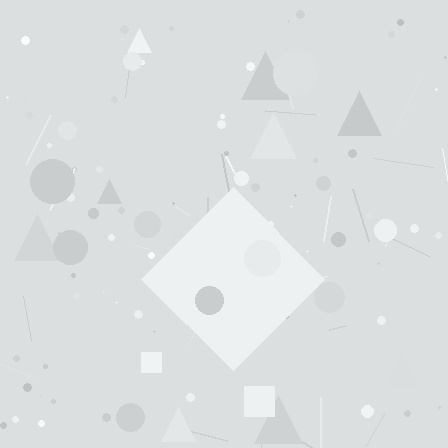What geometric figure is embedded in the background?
A diamond is embedded in the background.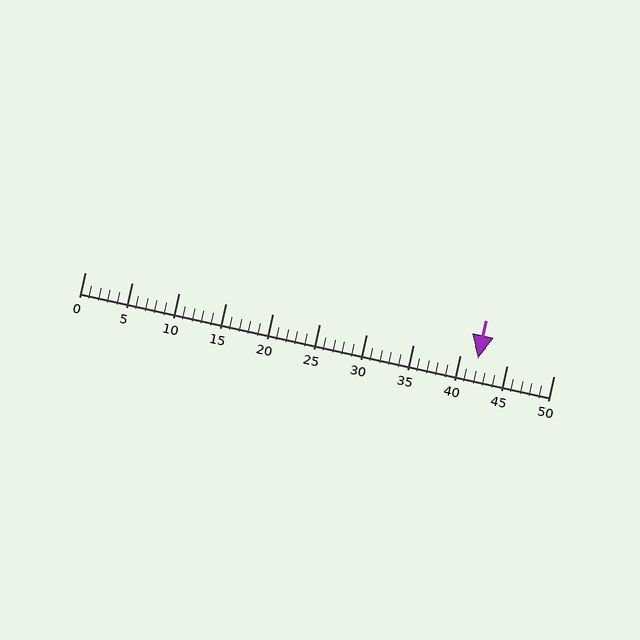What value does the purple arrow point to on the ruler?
The purple arrow points to approximately 42.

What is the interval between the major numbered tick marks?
The major tick marks are spaced 5 units apart.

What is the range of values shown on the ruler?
The ruler shows values from 0 to 50.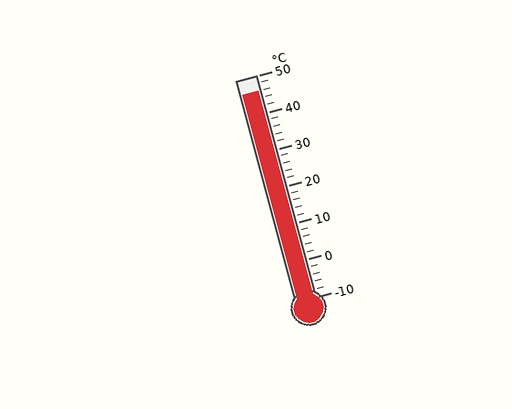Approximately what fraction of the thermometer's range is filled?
The thermometer is filled to approximately 95% of its range.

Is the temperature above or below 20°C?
The temperature is above 20°C.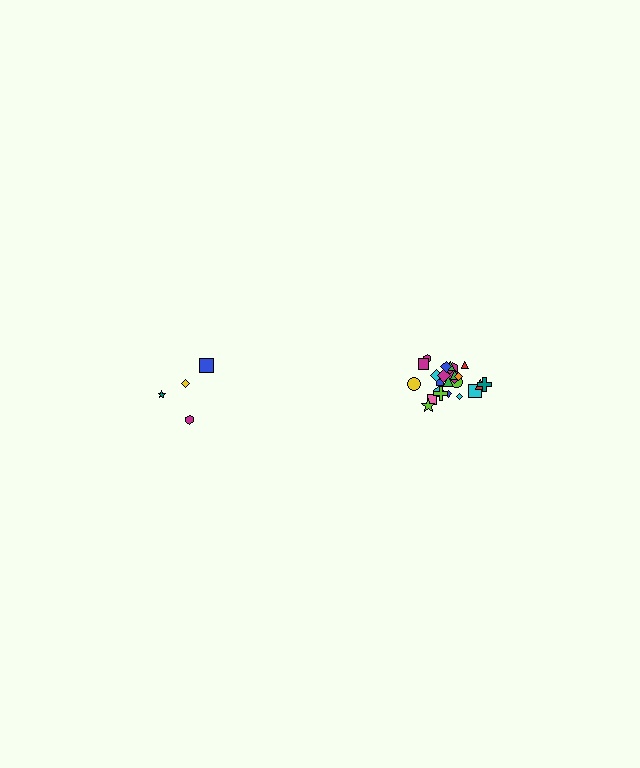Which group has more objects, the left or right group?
The right group.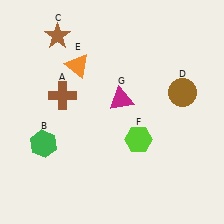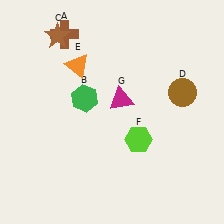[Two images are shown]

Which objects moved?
The objects that moved are: the brown cross (A), the green hexagon (B).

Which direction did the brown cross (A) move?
The brown cross (A) moved up.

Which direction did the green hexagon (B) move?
The green hexagon (B) moved up.